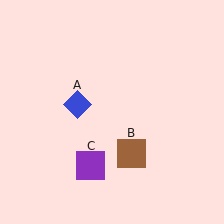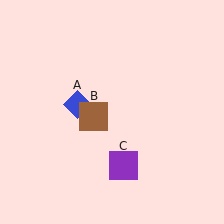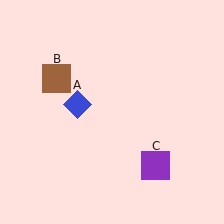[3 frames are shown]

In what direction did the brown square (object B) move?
The brown square (object B) moved up and to the left.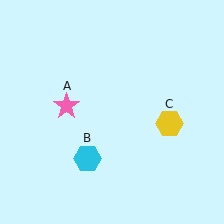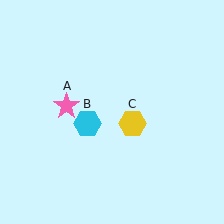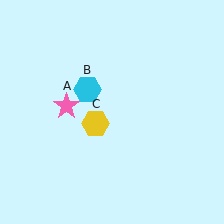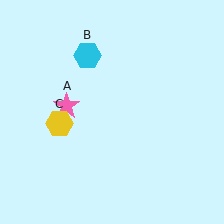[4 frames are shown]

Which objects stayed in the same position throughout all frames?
Pink star (object A) remained stationary.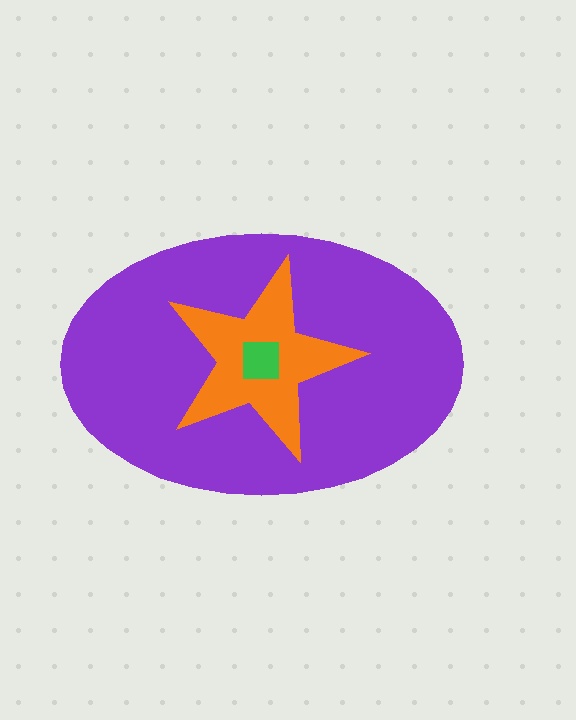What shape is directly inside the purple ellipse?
The orange star.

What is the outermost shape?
The purple ellipse.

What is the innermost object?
The green square.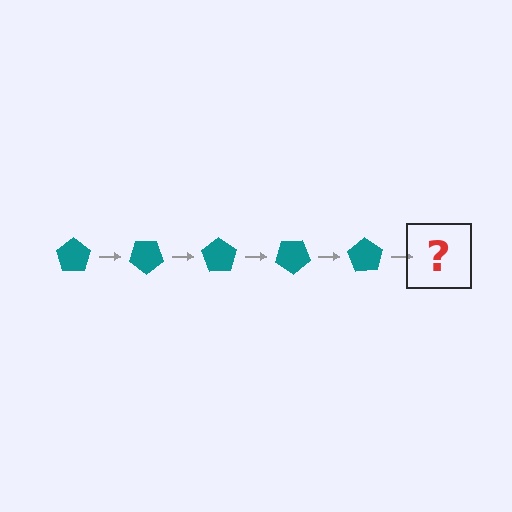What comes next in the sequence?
The next element should be a teal pentagon rotated 175 degrees.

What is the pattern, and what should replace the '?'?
The pattern is that the pentagon rotates 35 degrees each step. The '?' should be a teal pentagon rotated 175 degrees.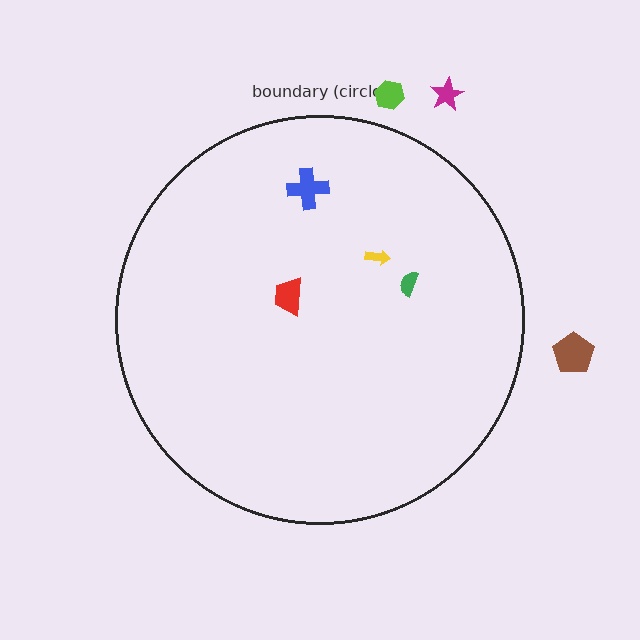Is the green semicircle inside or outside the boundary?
Inside.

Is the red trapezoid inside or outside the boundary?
Inside.